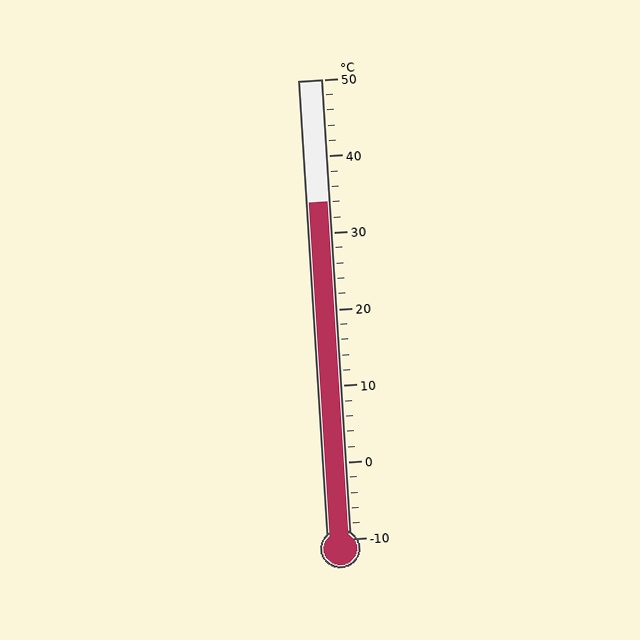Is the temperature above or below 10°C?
The temperature is above 10°C.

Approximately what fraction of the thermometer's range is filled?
The thermometer is filled to approximately 75% of its range.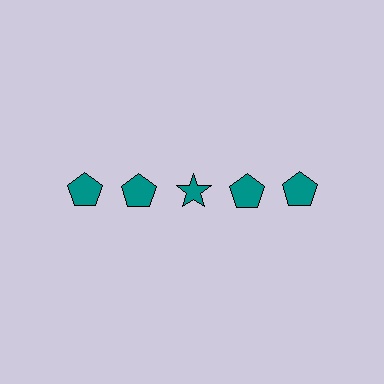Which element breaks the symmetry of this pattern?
The teal star in the top row, center column breaks the symmetry. All other shapes are teal pentagons.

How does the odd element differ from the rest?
It has a different shape: star instead of pentagon.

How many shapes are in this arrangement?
There are 5 shapes arranged in a grid pattern.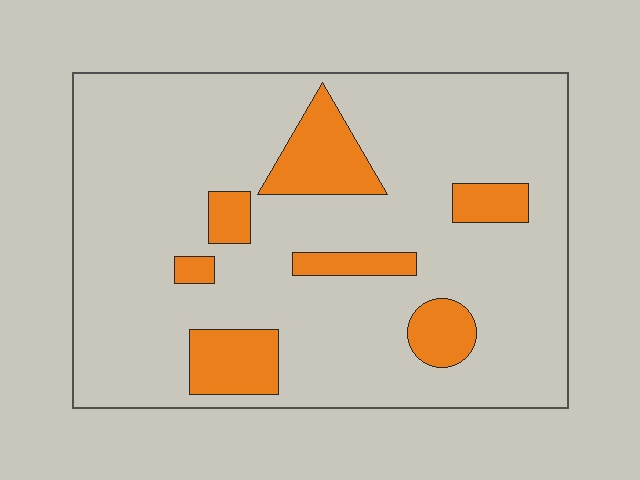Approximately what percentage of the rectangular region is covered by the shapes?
Approximately 15%.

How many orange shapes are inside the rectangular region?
7.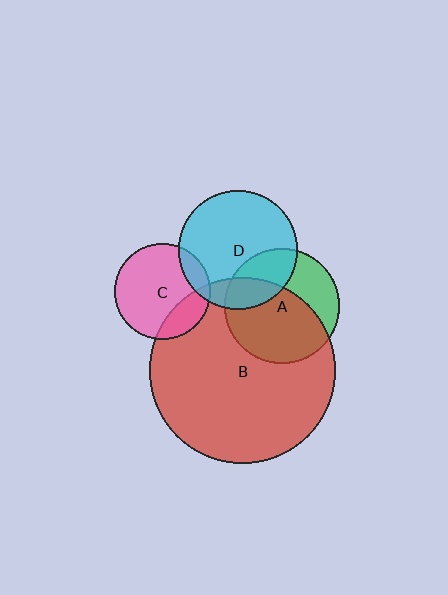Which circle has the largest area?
Circle B (red).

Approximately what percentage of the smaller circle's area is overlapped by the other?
Approximately 15%.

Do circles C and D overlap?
Yes.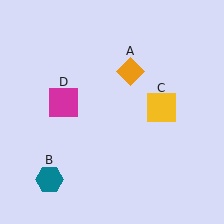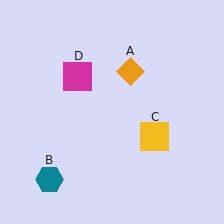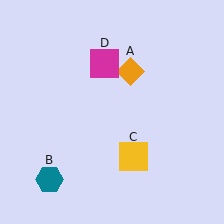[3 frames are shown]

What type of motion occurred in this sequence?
The yellow square (object C), magenta square (object D) rotated clockwise around the center of the scene.